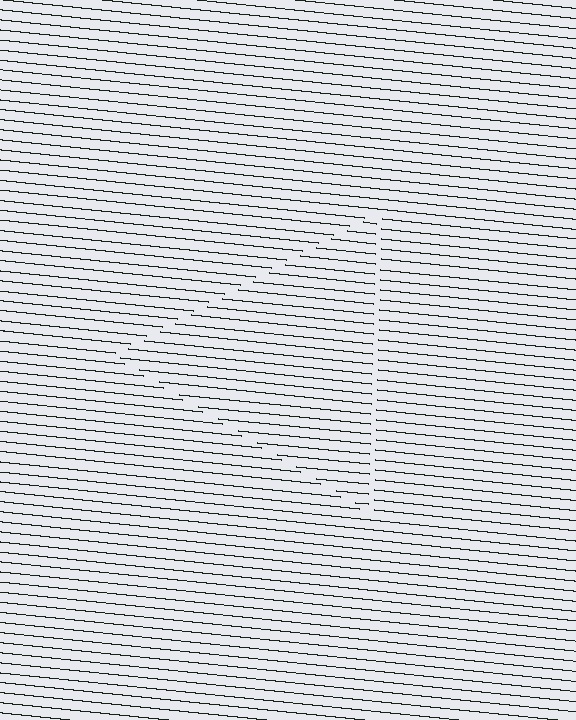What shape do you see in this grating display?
An illusory triangle. The interior of the shape contains the same grating, shifted by half a period — the contour is defined by the phase discontinuity where line-ends from the inner and outer gratings abut.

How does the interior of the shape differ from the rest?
The interior of the shape contains the same grating, shifted by half a period — the contour is defined by the phase discontinuity where line-ends from the inner and outer gratings abut.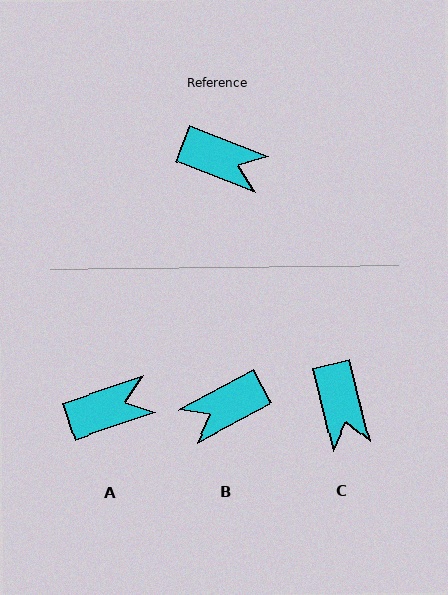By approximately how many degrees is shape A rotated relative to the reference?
Approximately 40 degrees counter-clockwise.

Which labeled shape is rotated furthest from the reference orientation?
B, about 130 degrees away.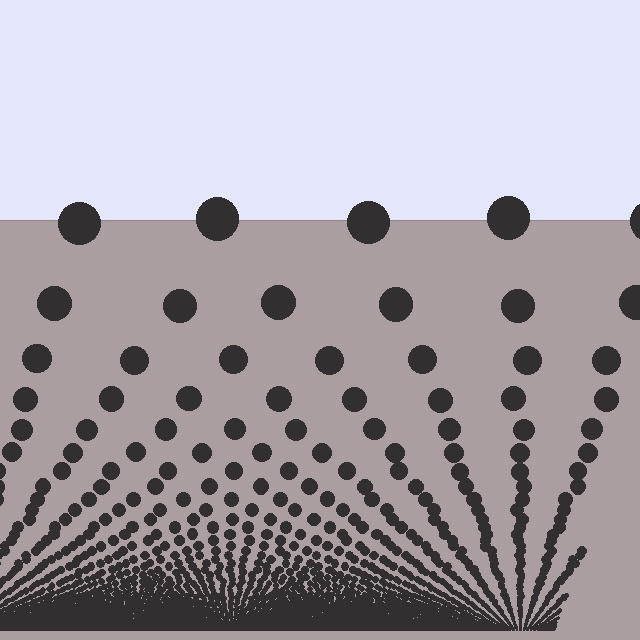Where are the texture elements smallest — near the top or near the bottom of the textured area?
Near the bottom.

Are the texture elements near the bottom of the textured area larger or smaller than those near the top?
Smaller. The gradient is inverted — elements near the bottom are smaller and denser.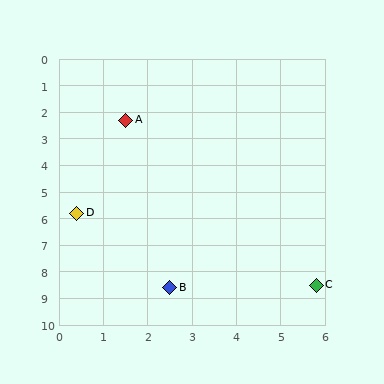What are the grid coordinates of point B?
Point B is at approximately (2.5, 8.6).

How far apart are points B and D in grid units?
Points B and D are about 3.5 grid units apart.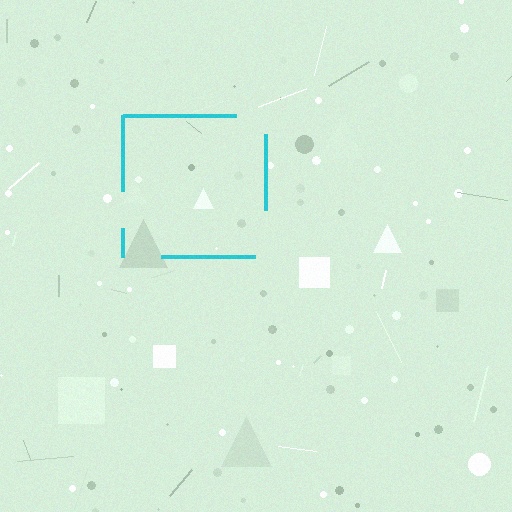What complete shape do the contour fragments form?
The contour fragments form a square.